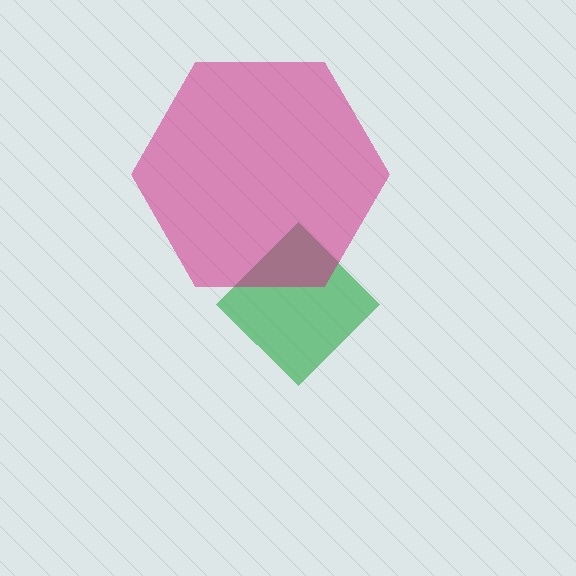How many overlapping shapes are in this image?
There are 2 overlapping shapes in the image.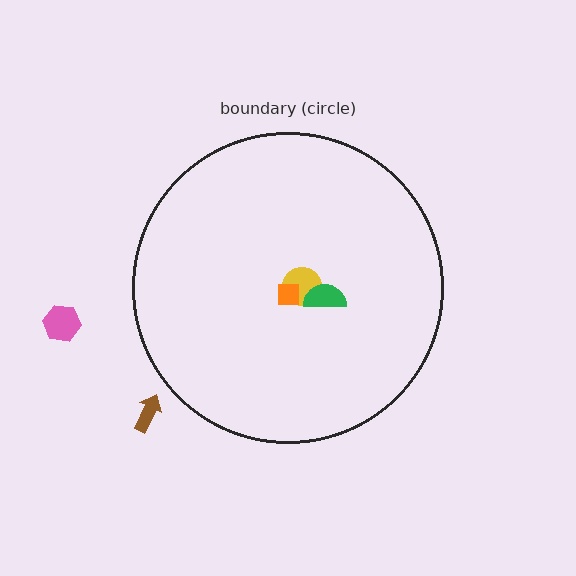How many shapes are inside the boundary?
3 inside, 2 outside.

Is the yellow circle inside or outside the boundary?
Inside.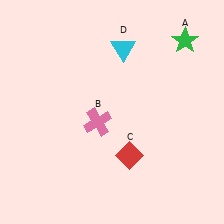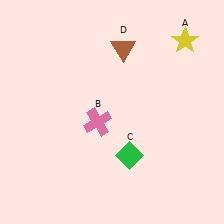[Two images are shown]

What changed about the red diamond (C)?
In Image 1, C is red. In Image 2, it changed to green.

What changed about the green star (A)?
In Image 1, A is green. In Image 2, it changed to yellow.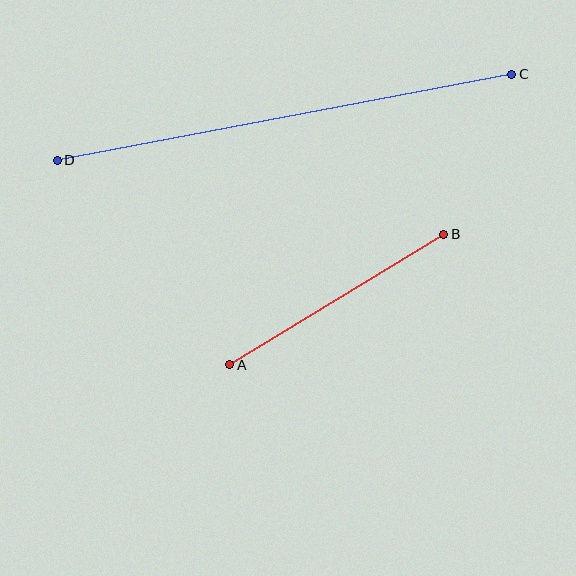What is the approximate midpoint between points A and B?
The midpoint is at approximately (337, 299) pixels.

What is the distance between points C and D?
The distance is approximately 463 pixels.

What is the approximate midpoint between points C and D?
The midpoint is at approximately (284, 117) pixels.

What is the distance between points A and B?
The distance is approximately 251 pixels.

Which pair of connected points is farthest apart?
Points C and D are farthest apart.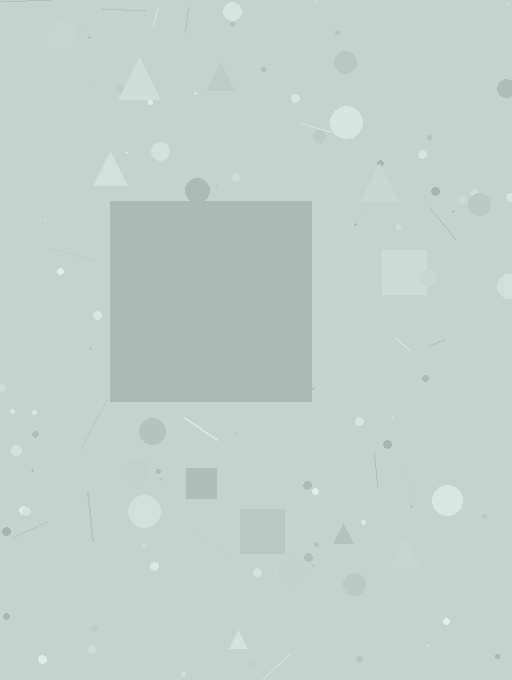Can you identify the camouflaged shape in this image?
The camouflaged shape is a square.